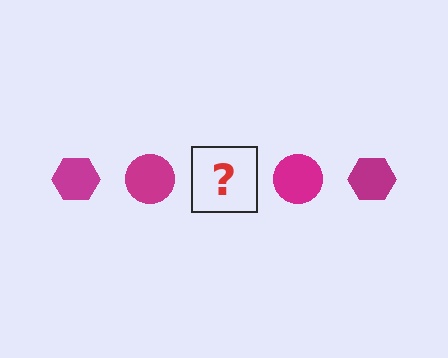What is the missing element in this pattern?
The missing element is a magenta hexagon.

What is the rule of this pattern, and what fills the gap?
The rule is that the pattern cycles through hexagon, circle shapes in magenta. The gap should be filled with a magenta hexagon.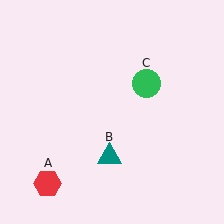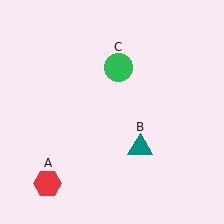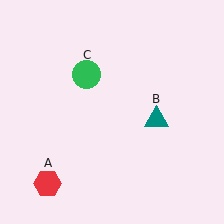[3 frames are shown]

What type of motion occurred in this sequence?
The teal triangle (object B), green circle (object C) rotated counterclockwise around the center of the scene.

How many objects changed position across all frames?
2 objects changed position: teal triangle (object B), green circle (object C).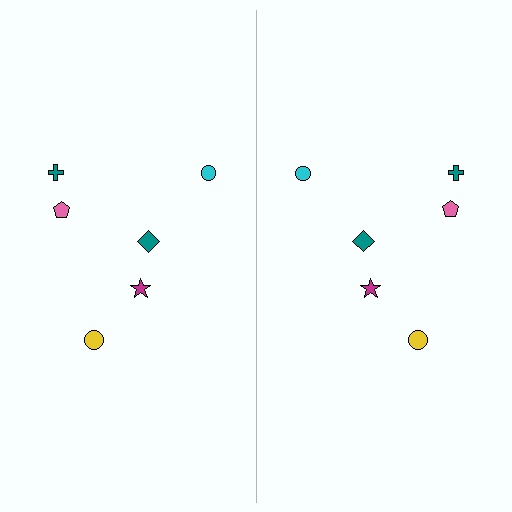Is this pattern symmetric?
Yes, this pattern has bilateral (reflection) symmetry.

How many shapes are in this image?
There are 12 shapes in this image.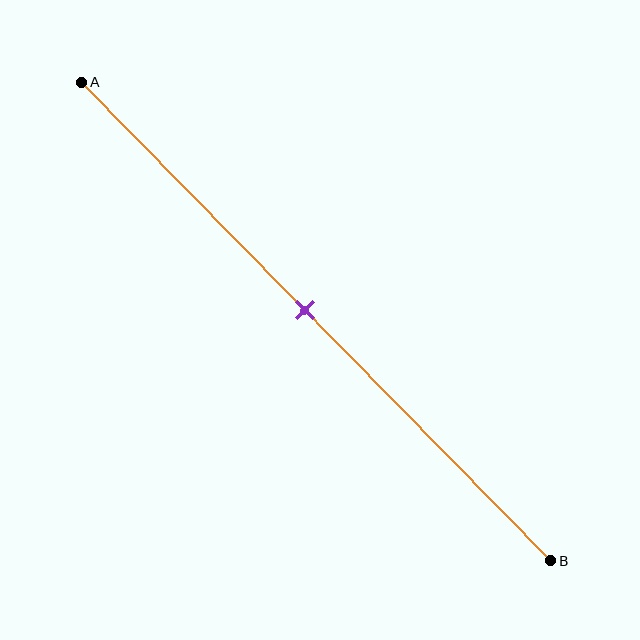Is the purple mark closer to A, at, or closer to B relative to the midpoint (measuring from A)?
The purple mark is approximately at the midpoint of segment AB.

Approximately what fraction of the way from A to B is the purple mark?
The purple mark is approximately 50% of the way from A to B.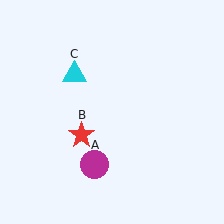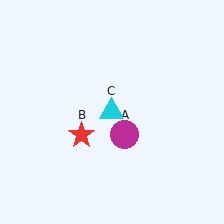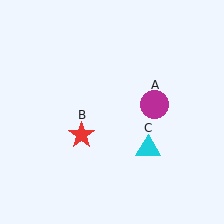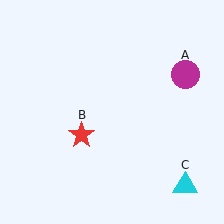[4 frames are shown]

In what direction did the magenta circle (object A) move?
The magenta circle (object A) moved up and to the right.